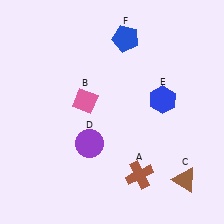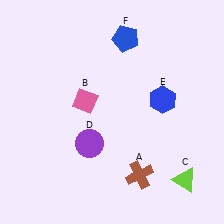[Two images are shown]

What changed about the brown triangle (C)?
In Image 1, C is brown. In Image 2, it changed to lime.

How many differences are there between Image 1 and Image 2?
There is 1 difference between the two images.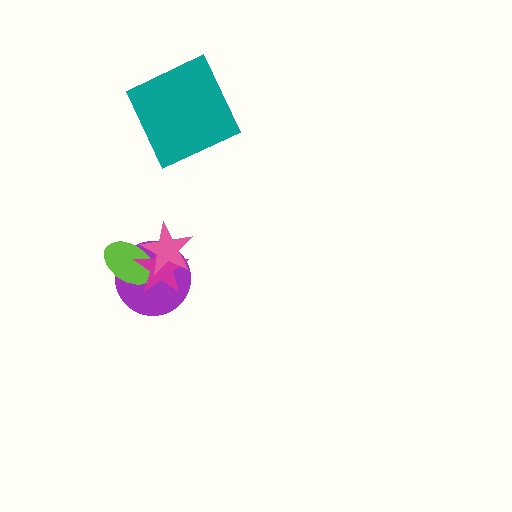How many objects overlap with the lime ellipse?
3 objects overlap with the lime ellipse.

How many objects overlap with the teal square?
0 objects overlap with the teal square.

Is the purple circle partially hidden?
Yes, it is partially covered by another shape.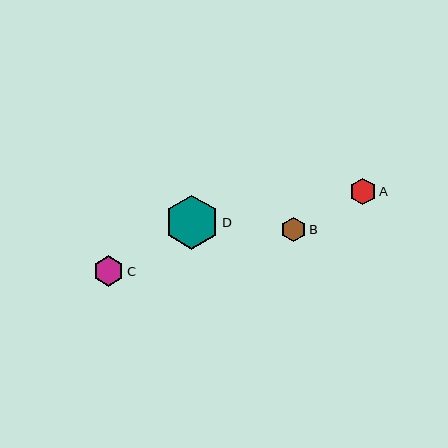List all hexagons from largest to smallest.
From largest to smallest: D, C, A, B.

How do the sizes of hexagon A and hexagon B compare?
Hexagon A and hexagon B are approximately the same size.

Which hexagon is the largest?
Hexagon D is the largest with a size of approximately 54 pixels.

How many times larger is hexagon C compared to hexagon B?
Hexagon C is approximately 1.2 times the size of hexagon B.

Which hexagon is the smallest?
Hexagon B is the smallest with a size of approximately 25 pixels.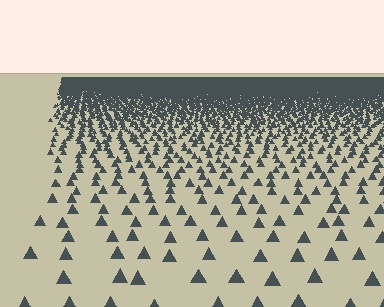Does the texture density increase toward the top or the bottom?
Density increases toward the top.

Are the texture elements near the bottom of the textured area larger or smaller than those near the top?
Larger. Near the bottom, elements are closer to the viewer and appear at a bigger on-screen size.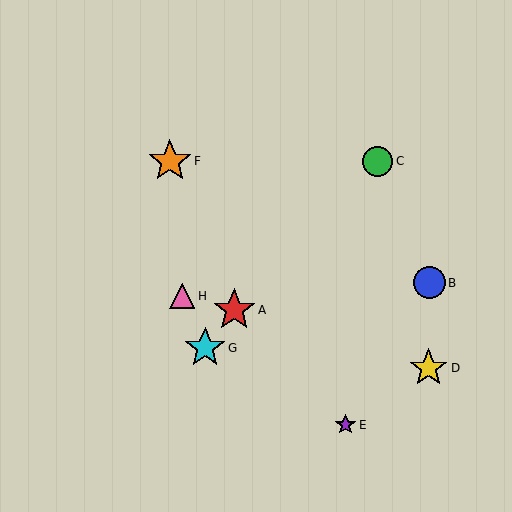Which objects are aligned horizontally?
Objects C, F are aligned horizontally.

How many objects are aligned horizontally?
2 objects (C, F) are aligned horizontally.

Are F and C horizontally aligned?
Yes, both are at y≈161.